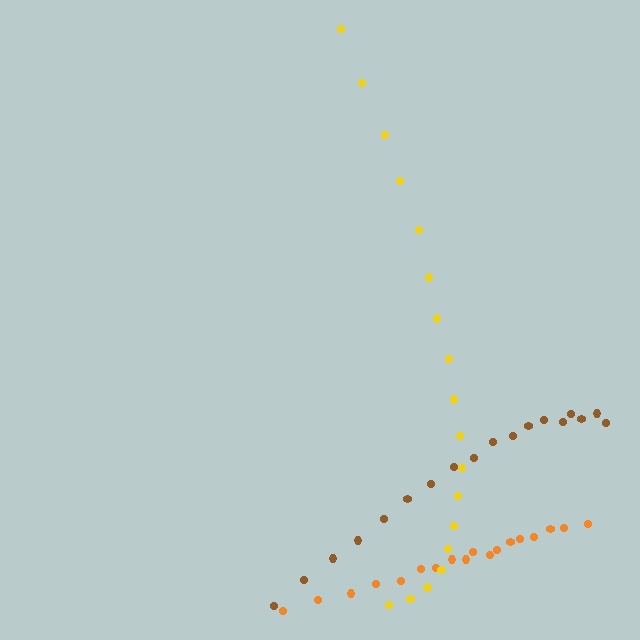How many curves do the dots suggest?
There are 3 distinct paths.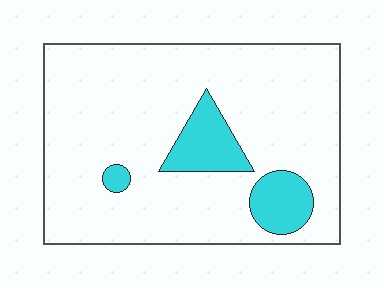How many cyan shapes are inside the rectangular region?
3.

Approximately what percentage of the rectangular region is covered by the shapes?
Approximately 15%.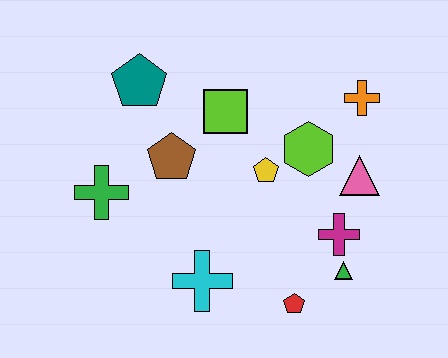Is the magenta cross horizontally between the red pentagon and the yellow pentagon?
No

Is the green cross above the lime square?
No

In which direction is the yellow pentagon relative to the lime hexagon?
The yellow pentagon is to the left of the lime hexagon.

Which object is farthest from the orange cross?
The green cross is farthest from the orange cross.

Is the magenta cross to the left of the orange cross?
Yes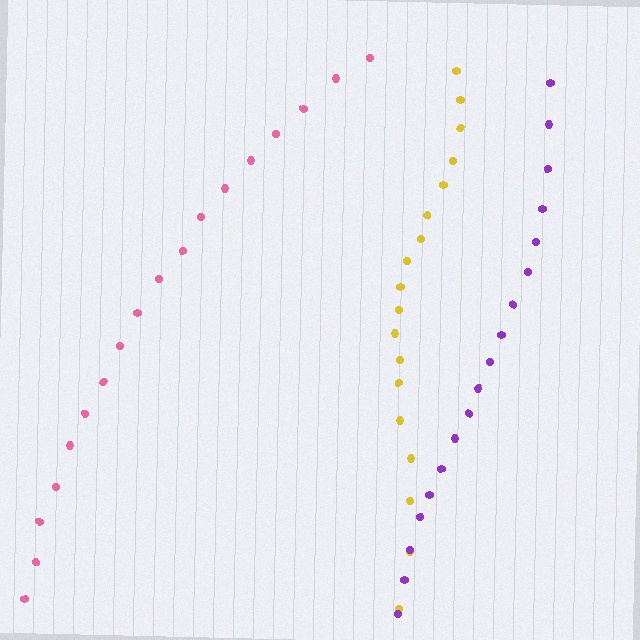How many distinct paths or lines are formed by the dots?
There are 3 distinct paths.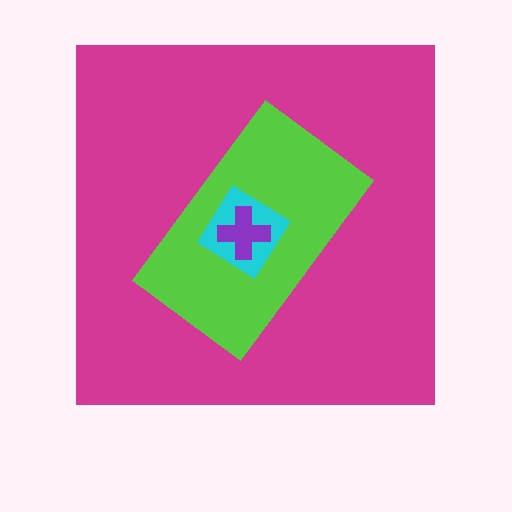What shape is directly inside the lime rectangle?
The cyan diamond.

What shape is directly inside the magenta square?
The lime rectangle.